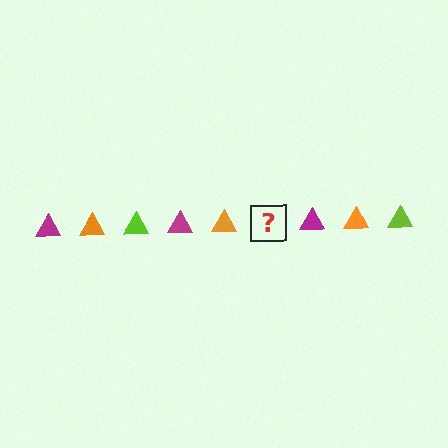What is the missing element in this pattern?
The missing element is a lime triangle.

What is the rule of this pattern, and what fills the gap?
The rule is that the pattern cycles through magenta, orange, lime triangles. The gap should be filled with a lime triangle.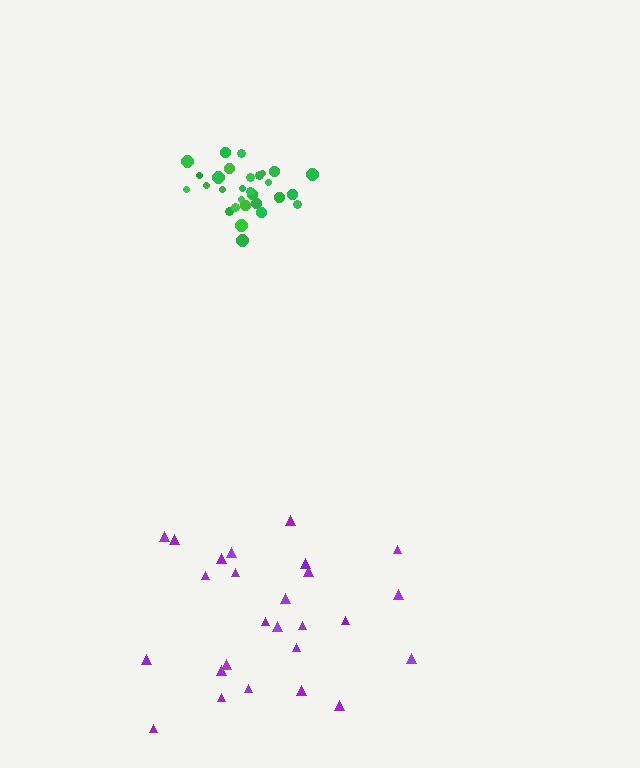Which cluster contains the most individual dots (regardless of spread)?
Green (29).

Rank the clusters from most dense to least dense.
green, purple.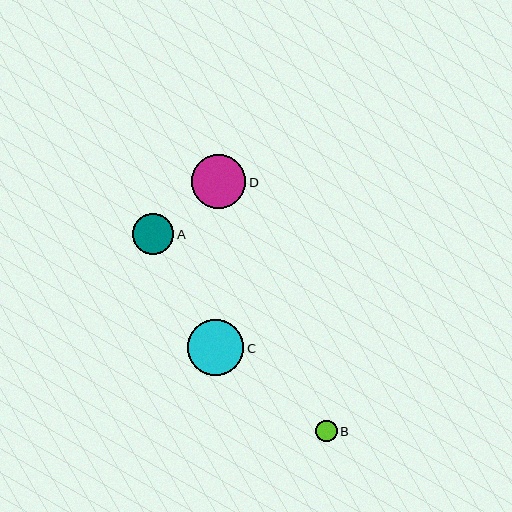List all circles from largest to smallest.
From largest to smallest: C, D, A, B.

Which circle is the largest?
Circle C is the largest with a size of approximately 56 pixels.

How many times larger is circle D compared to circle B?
Circle D is approximately 2.5 times the size of circle B.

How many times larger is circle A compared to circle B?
Circle A is approximately 1.9 times the size of circle B.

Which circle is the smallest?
Circle B is the smallest with a size of approximately 22 pixels.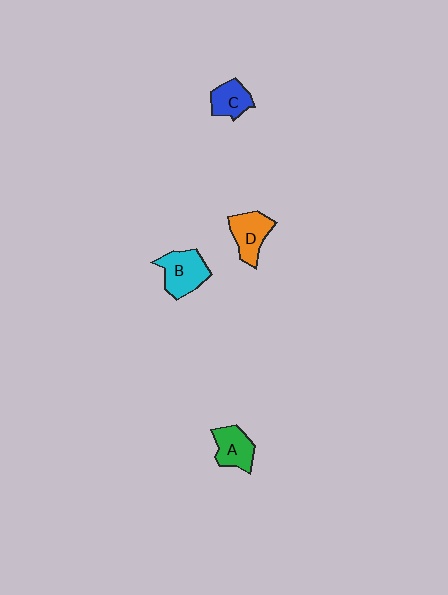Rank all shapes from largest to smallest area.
From largest to smallest: B (cyan), D (orange), A (green), C (blue).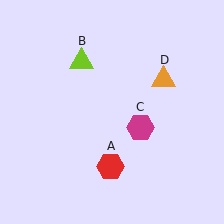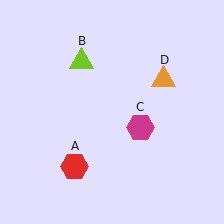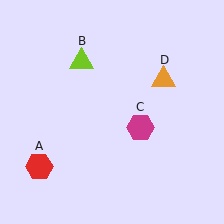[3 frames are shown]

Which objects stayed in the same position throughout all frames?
Lime triangle (object B) and magenta hexagon (object C) and orange triangle (object D) remained stationary.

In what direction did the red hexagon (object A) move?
The red hexagon (object A) moved left.